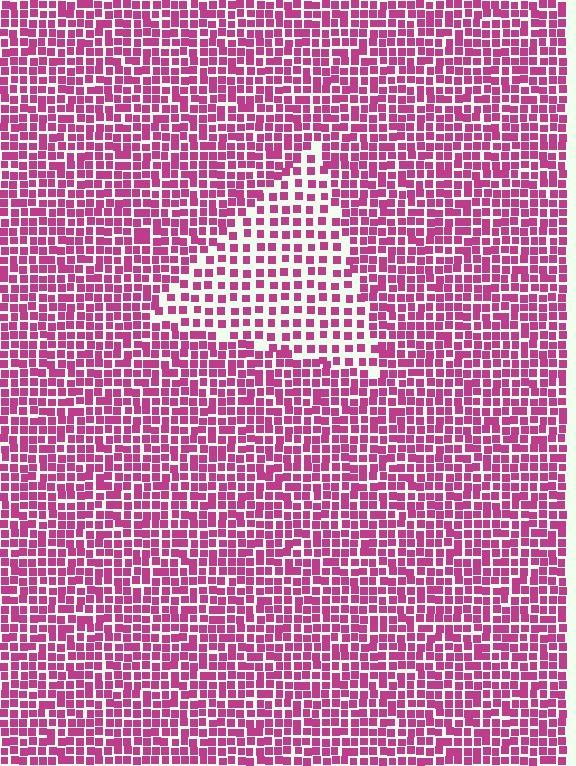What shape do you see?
I see a triangle.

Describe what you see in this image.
The image contains small magenta elements arranged at two different densities. A triangle-shaped region is visible where the elements are less densely packed than the surrounding area.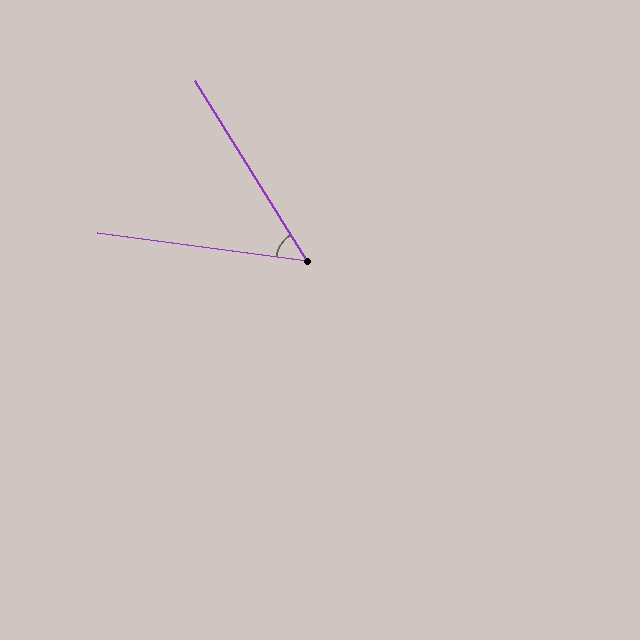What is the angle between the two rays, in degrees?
Approximately 51 degrees.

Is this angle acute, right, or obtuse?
It is acute.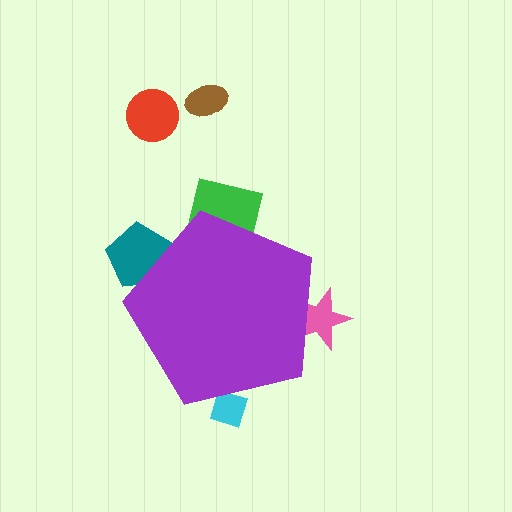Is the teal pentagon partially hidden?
Yes, the teal pentagon is partially hidden behind the purple pentagon.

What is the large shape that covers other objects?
A purple pentagon.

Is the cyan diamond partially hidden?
Yes, the cyan diamond is partially hidden behind the purple pentagon.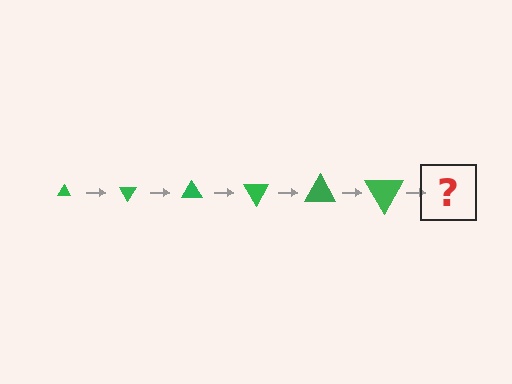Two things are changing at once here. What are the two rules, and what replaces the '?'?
The two rules are that the triangle grows larger each step and it rotates 60 degrees each step. The '?' should be a triangle, larger than the previous one and rotated 360 degrees from the start.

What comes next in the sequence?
The next element should be a triangle, larger than the previous one and rotated 360 degrees from the start.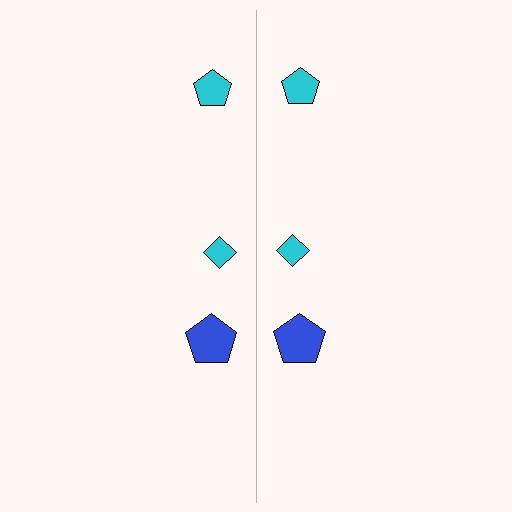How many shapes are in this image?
There are 6 shapes in this image.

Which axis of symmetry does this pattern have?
The pattern has a vertical axis of symmetry running through the center of the image.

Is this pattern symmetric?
Yes, this pattern has bilateral (reflection) symmetry.